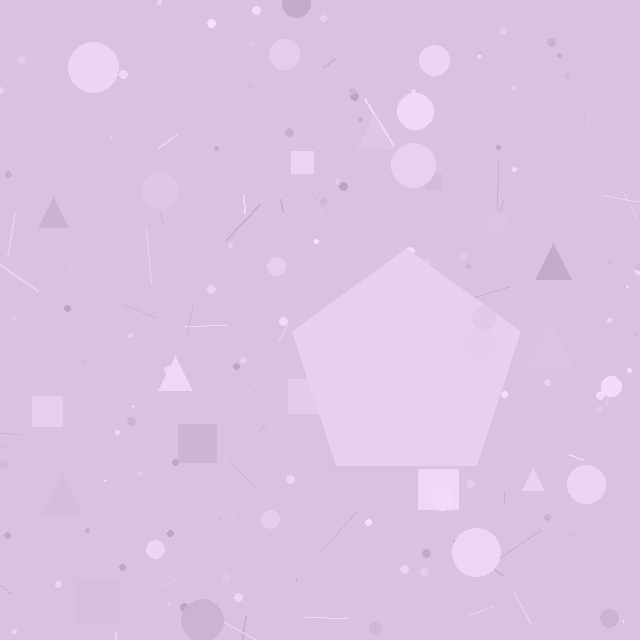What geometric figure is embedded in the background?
A pentagon is embedded in the background.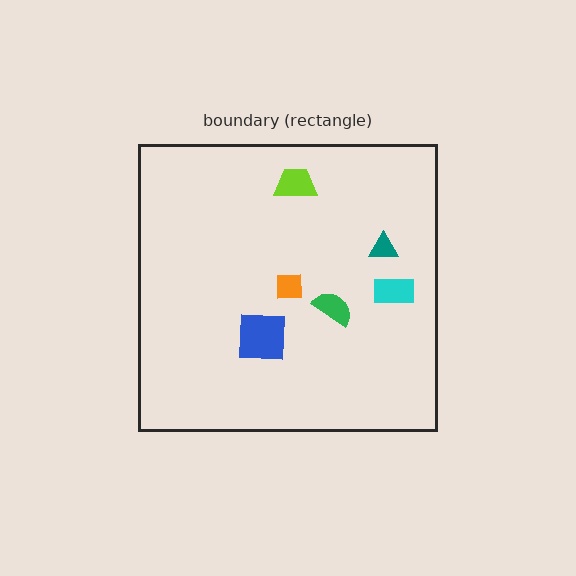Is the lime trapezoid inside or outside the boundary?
Inside.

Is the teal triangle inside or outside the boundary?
Inside.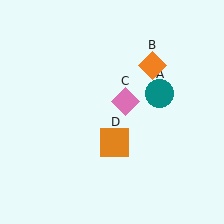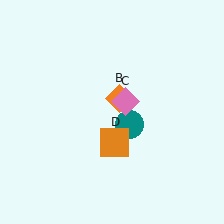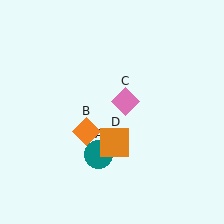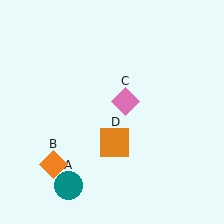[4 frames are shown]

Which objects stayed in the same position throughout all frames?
Pink diamond (object C) and orange square (object D) remained stationary.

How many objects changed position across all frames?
2 objects changed position: teal circle (object A), orange diamond (object B).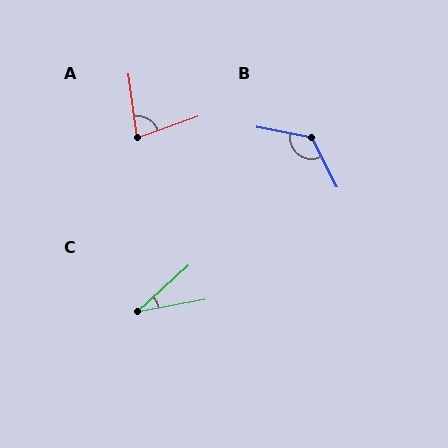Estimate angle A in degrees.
Approximately 79 degrees.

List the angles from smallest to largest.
C (31°), A (79°), B (128°).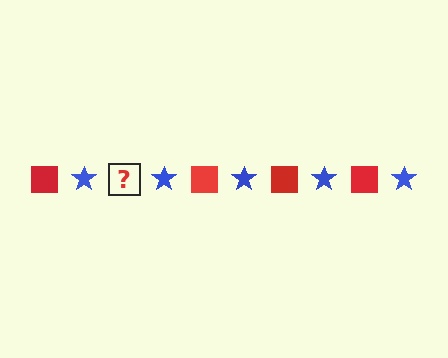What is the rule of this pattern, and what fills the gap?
The rule is that the pattern alternates between red square and blue star. The gap should be filled with a red square.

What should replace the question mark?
The question mark should be replaced with a red square.